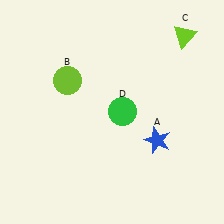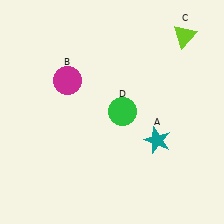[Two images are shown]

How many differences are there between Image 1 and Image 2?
There are 2 differences between the two images.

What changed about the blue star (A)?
In Image 1, A is blue. In Image 2, it changed to teal.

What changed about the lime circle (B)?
In Image 1, B is lime. In Image 2, it changed to magenta.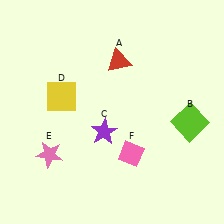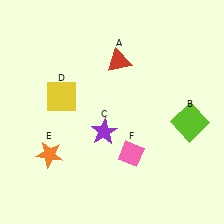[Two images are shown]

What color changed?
The star (E) changed from pink in Image 1 to orange in Image 2.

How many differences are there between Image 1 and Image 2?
There is 1 difference between the two images.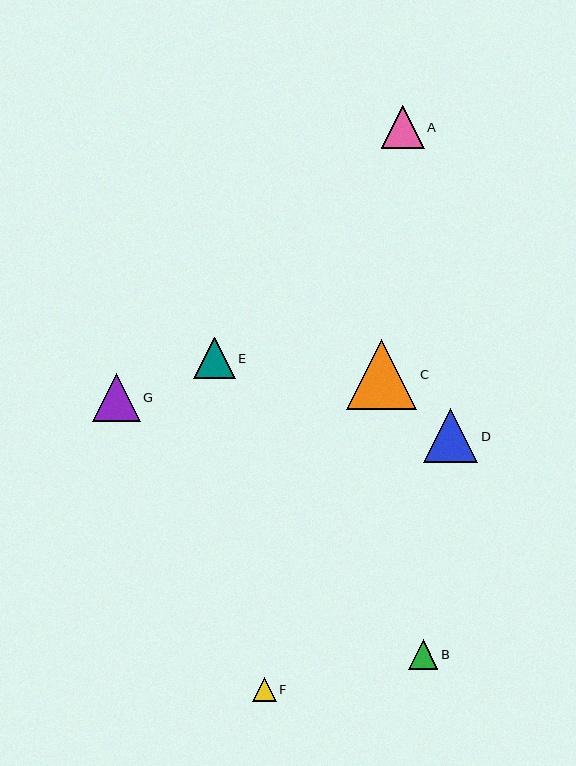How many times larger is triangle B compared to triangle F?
Triangle B is approximately 1.2 times the size of triangle F.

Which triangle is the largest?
Triangle C is the largest with a size of approximately 70 pixels.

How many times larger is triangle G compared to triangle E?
Triangle G is approximately 1.2 times the size of triangle E.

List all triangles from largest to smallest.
From largest to smallest: C, D, G, A, E, B, F.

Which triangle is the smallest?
Triangle F is the smallest with a size of approximately 24 pixels.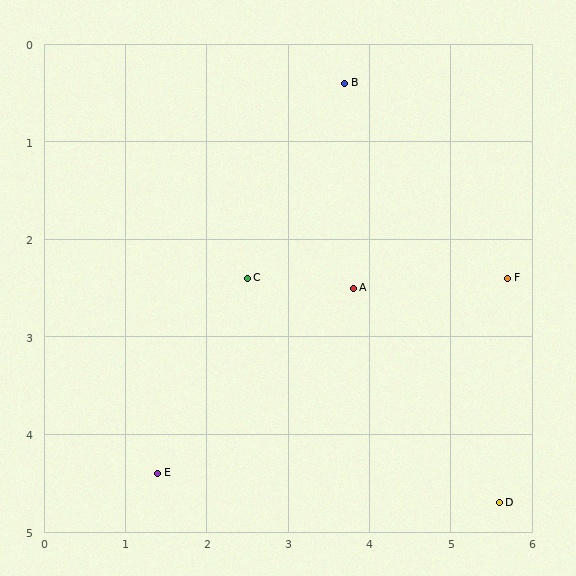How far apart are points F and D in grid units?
Points F and D are about 2.3 grid units apart.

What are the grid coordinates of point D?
Point D is at approximately (5.6, 4.7).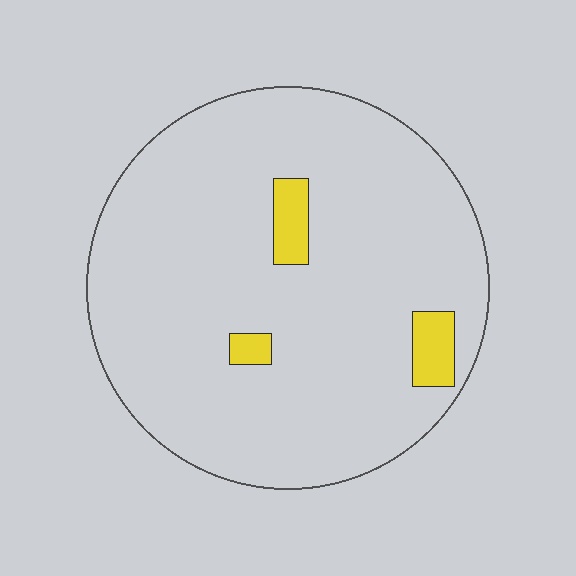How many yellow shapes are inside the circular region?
3.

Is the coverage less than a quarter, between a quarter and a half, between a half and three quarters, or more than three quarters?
Less than a quarter.